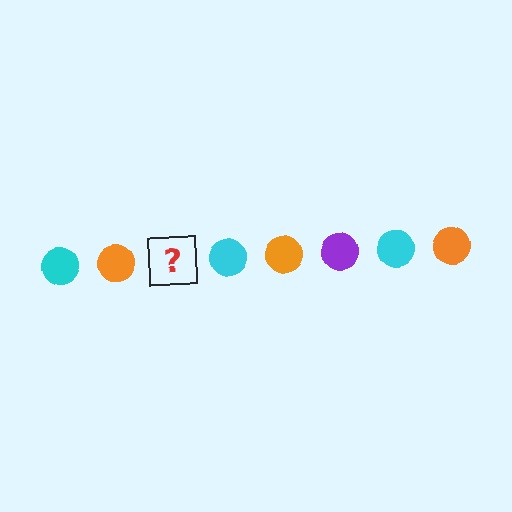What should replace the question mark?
The question mark should be replaced with a purple circle.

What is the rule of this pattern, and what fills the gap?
The rule is that the pattern cycles through cyan, orange, purple circles. The gap should be filled with a purple circle.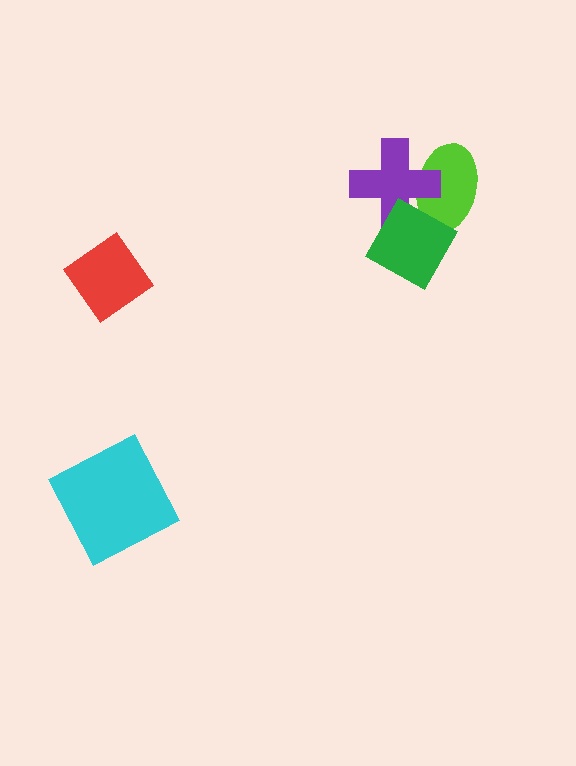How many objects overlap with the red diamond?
0 objects overlap with the red diamond.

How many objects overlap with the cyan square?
0 objects overlap with the cyan square.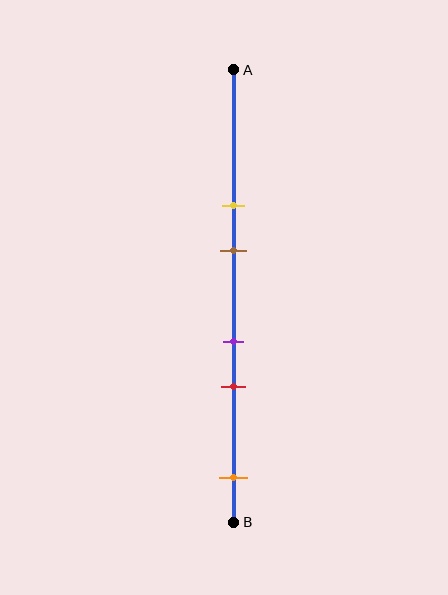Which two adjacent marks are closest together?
The purple and red marks are the closest adjacent pair.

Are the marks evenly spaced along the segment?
No, the marks are not evenly spaced.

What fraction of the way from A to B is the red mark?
The red mark is approximately 70% (0.7) of the way from A to B.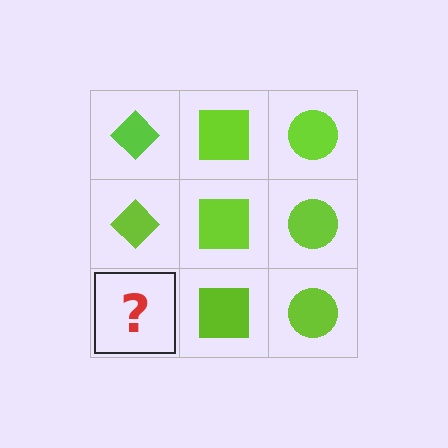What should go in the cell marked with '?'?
The missing cell should contain a lime diamond.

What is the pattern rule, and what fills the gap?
The rule is that each column has a consistent shape. The gap should be filled with a lime diamond.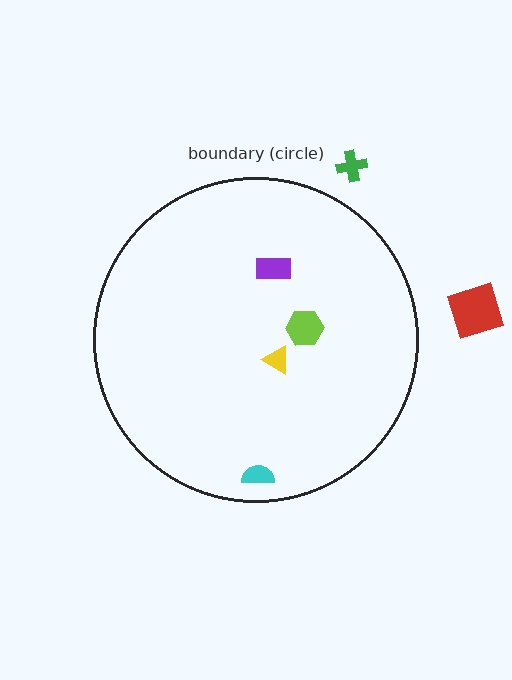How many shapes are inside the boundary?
4 inside, 2 outside.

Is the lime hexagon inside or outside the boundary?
Inside.